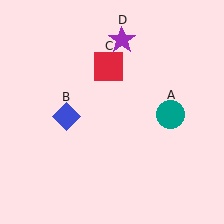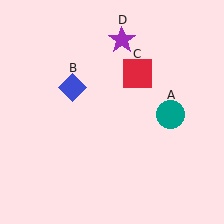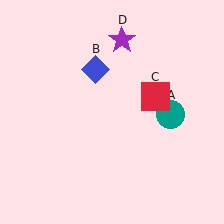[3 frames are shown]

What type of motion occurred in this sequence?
The blue diamond (object B), red square (object C) rotated clockwise around the center of the scene.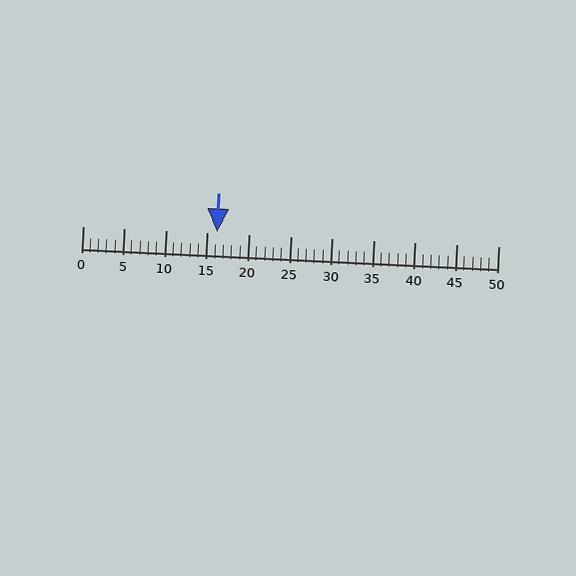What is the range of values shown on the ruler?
The ruler shows values from 0 to 50.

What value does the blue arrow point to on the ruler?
The blue arrow points to approximately 16.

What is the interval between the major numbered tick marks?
The major tick marks are spaced 5 units apart.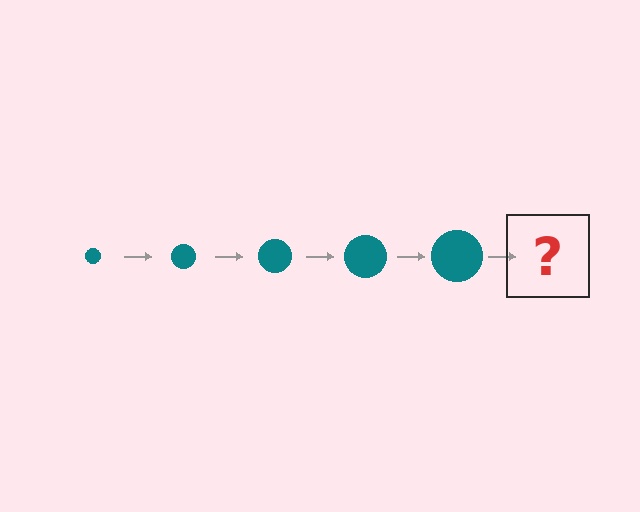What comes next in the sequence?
The next element should be a teal circle, larger than the previous one.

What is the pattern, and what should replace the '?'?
The pattern is that the circle gets progressively larger each step. The '?' should be a teal circle, larger than the previous one.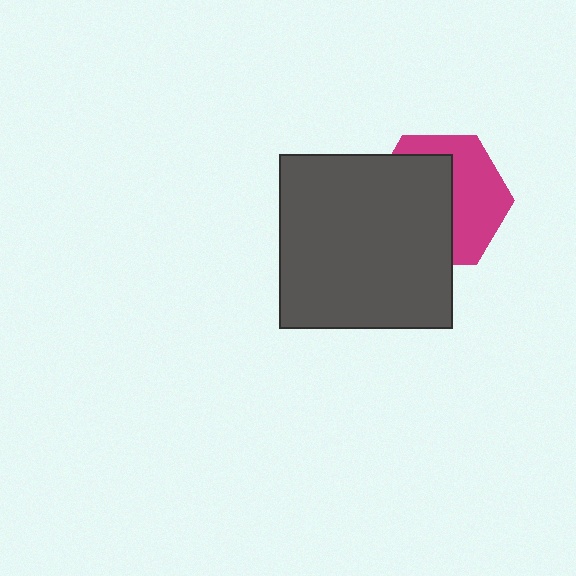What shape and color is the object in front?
The object in front is a dark gray square.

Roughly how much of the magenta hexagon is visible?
A small part of it is visible (roughly 45%).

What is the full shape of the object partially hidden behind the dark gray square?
The partially hidden object is a magenta hexagon.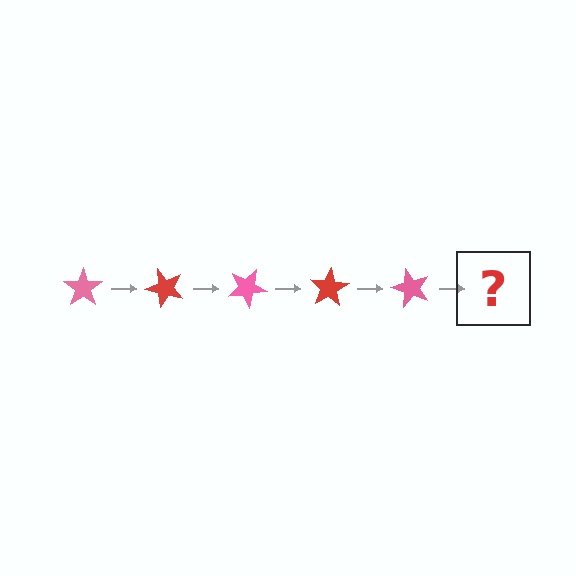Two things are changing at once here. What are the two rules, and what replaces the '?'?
The two rules are that it rotates 50 degrees each step and the color cycles through pink and red. The '?' should be a red star, rotated 250 degrees from the start.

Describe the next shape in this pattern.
It should be a red star, rotated 250 degrees from the start.